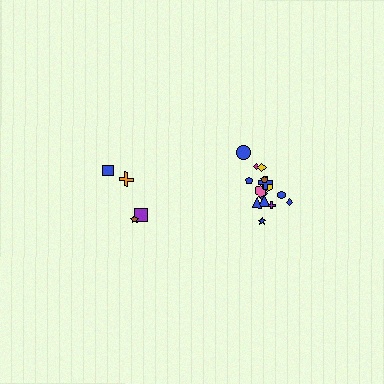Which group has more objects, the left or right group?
The right group.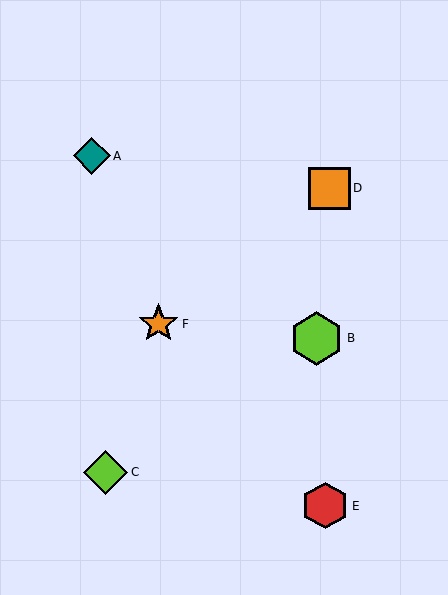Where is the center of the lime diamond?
The center of the lime diamond is at (106, 472).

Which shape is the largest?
The lime hexagon (labeled B) is the largest.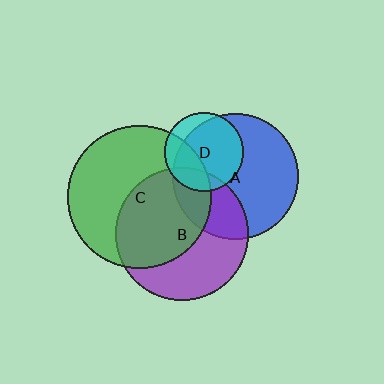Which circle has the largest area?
Circle C (green).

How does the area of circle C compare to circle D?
Approximately 3.3 times.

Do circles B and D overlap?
Yes.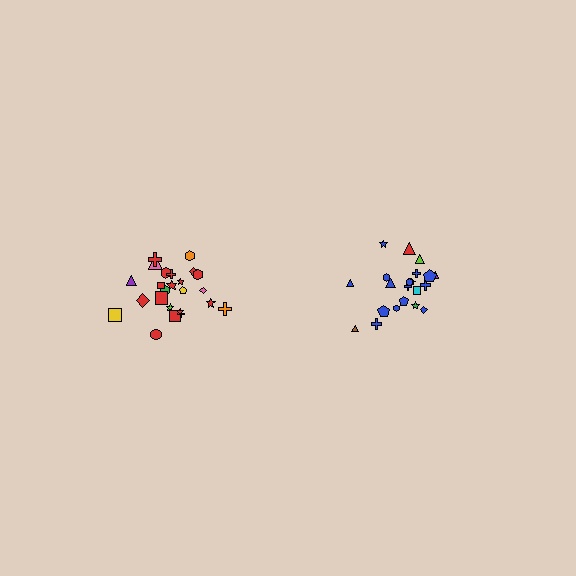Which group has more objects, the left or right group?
The left group.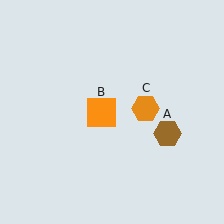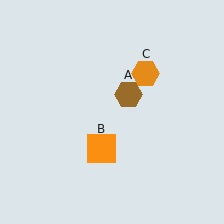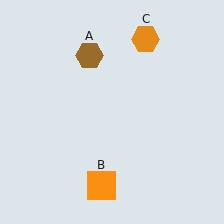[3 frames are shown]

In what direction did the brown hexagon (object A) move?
The brown hexagon (object A) moved up and to the left.